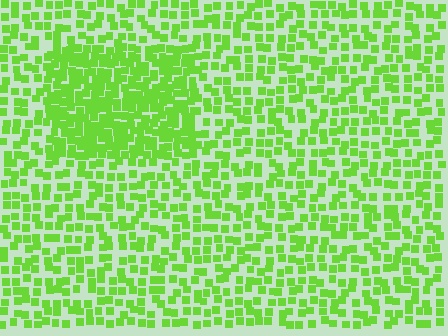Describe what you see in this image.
The image contains small lime elements arranged at two different densities. A rectangle-shaped region is visible where the elements are more densely packed than the surrounding area.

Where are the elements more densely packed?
The elements are more densely packed inside the rectangle boundary.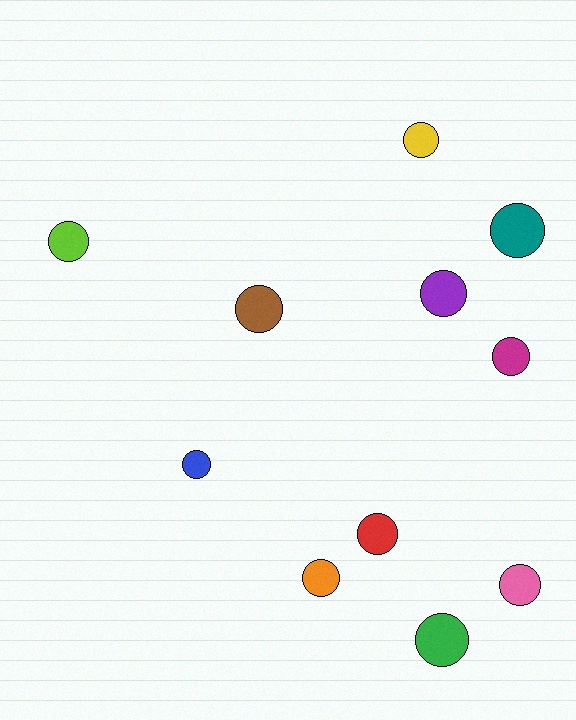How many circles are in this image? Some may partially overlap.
There are 11 circles.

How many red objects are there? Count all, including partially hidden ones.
There is 1 red object.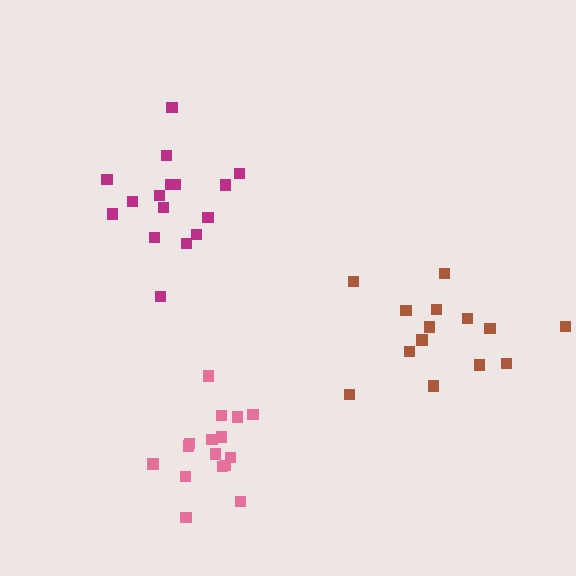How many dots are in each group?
Group 1: 14 dots, Group 2: 16 dots, Group 3: 16 dots (46 total).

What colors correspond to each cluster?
The clusters are colored: brown, magenta, pink.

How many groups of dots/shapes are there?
There are 3 groups.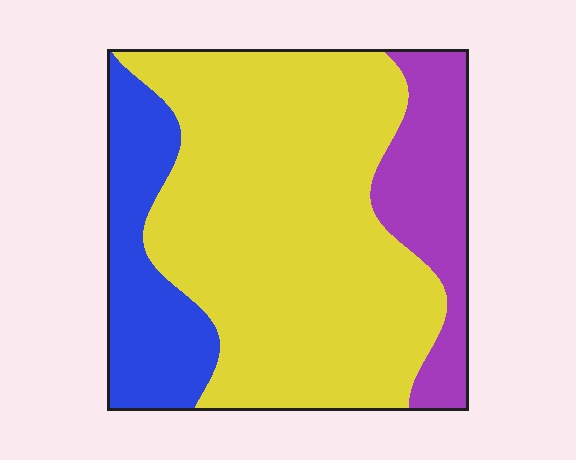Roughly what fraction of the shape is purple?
Purple takes up about one sixth (1/6) of the shape.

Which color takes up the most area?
Yellow, at roughly 65%.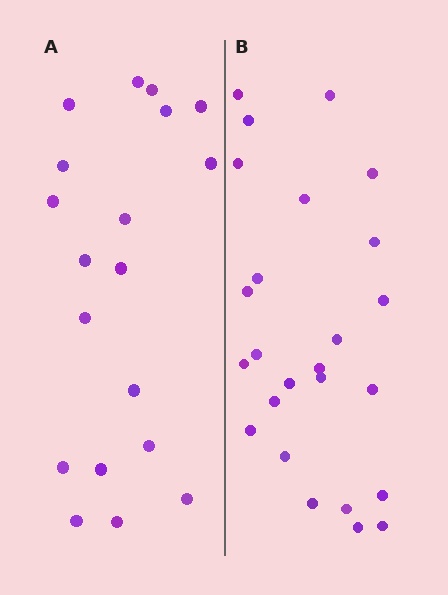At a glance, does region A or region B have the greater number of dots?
Region B (the right region) has more dots.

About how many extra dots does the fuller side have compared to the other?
Region B has about 6 more dots than region A.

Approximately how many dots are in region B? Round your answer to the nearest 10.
About 20 dots. (The exact count is 25, which rounds to 20.)